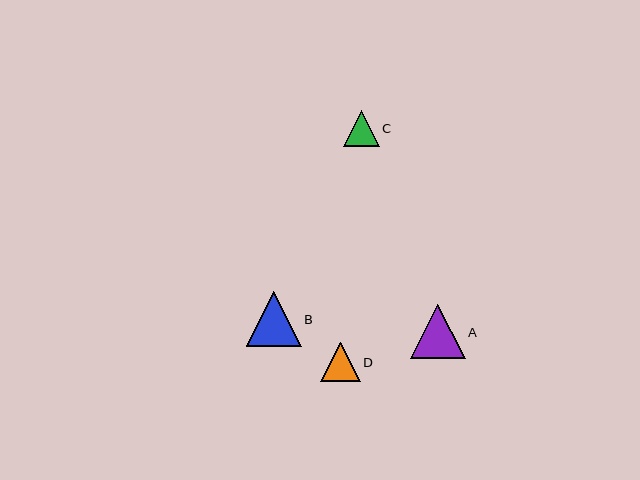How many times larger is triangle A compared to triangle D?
Triangle A is approximately 1.4 times the size of triangle D.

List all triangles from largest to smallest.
From largest to smallest: B, A, D, C.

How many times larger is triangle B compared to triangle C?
Triangle B is approximately 1.5 times the size of triangle C.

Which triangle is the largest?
Triangle B is the largest with a size of approximately 55 pixels.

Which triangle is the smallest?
Triangle C is the smallest with a size of approximately 36 pixels.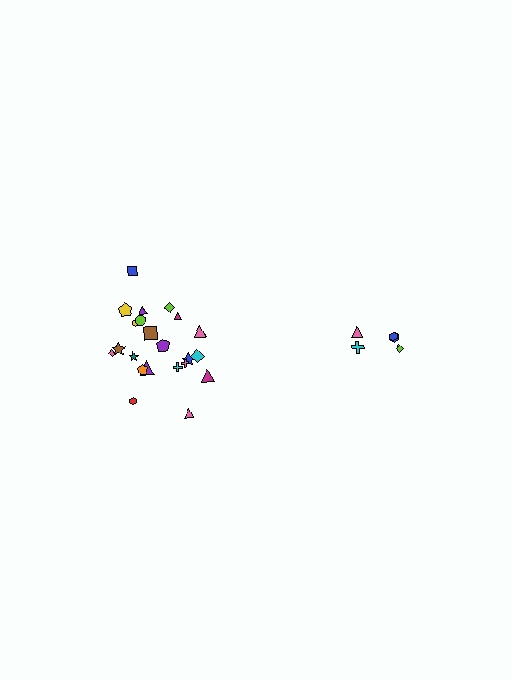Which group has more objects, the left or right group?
The left group.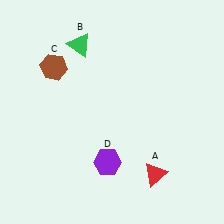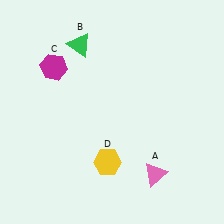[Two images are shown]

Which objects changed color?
A changed from red to pink. C changed from brown to magenta. D changed from purple to yellow.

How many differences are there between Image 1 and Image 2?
There are 3 differences between the two images.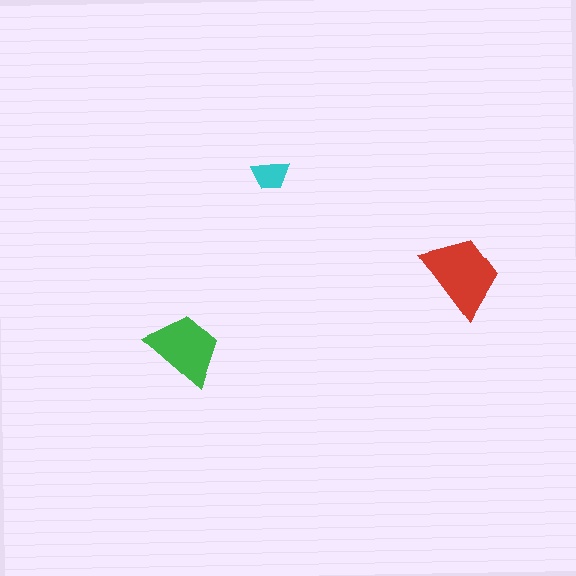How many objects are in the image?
There are 3 objects in the image.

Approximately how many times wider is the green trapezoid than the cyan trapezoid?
About 2 times wider.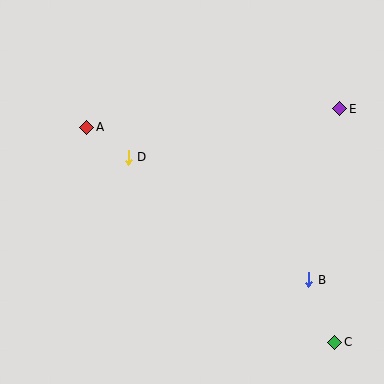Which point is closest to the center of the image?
Point D at (128, 157) is closest to the center.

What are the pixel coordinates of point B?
Point B is at (309, 280).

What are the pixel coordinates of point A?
Point A is at (87, 127).